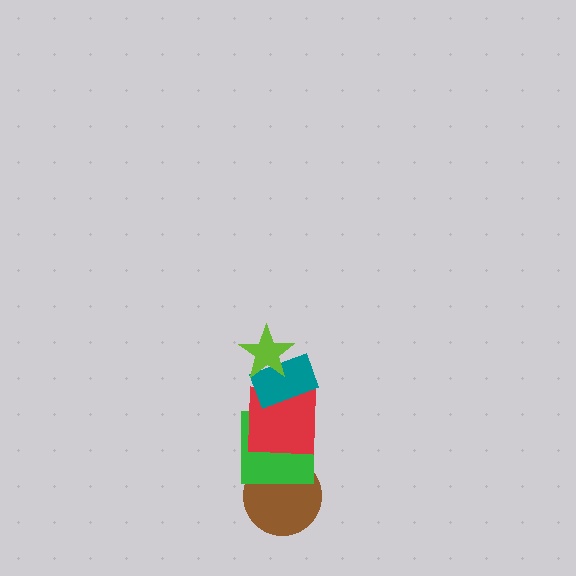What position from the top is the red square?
The red square is 3rd from the top.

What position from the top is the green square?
The green square is 4th from the top.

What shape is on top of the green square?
The red square is on top of the green square.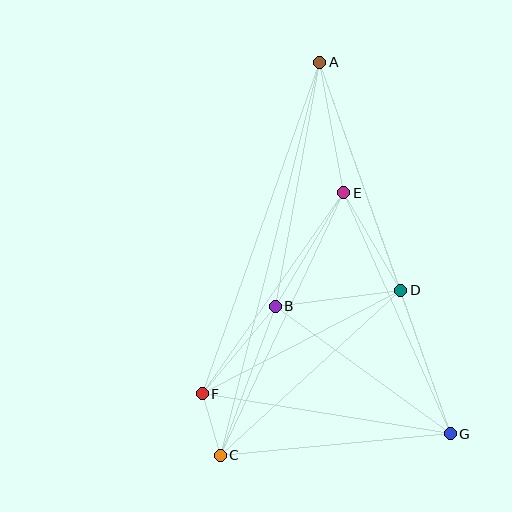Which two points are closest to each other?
Points C and F are closest to each other.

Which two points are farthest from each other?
Points A and C are farthest from each other.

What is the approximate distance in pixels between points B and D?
The distance between B and D is approximately 127 pixels.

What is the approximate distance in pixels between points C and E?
The distance between C and E is approximately 290 pixels.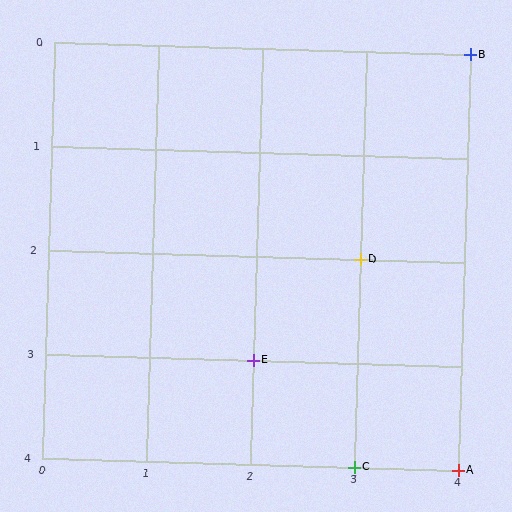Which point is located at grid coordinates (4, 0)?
Point B is at (4, 0).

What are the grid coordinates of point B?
Point B is at grid coordinates (4, 0).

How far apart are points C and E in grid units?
Points C and E are 1 column and 1 row apart (about 1.4 grid units diagonally).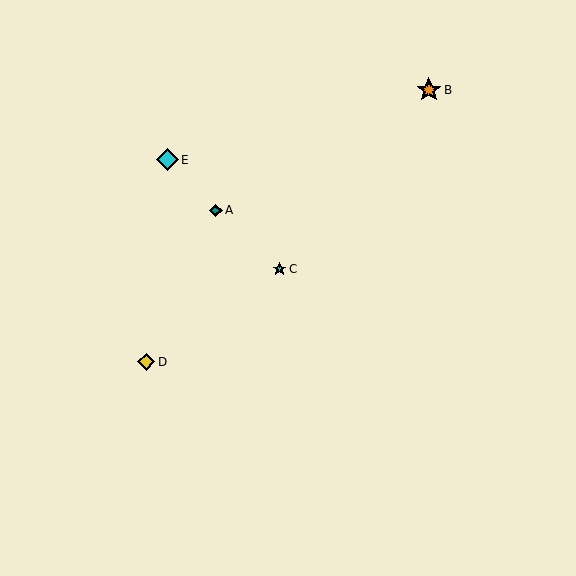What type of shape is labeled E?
Shape E is a cyan diamond.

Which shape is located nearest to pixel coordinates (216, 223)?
The teal diamond (labeled A) at (216, 210) is nearest to that location.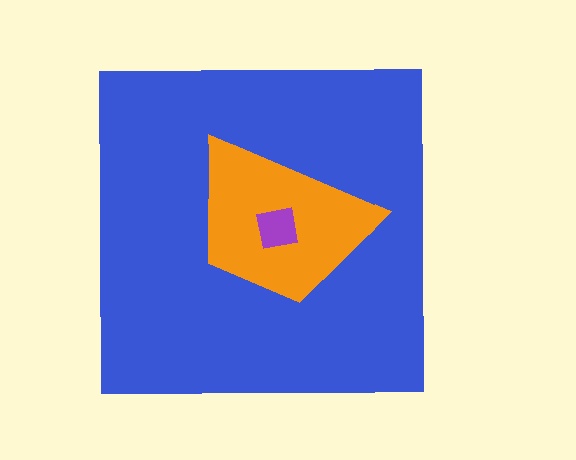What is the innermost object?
The purple square.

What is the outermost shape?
The blue square.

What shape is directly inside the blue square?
The orange trapezoid.